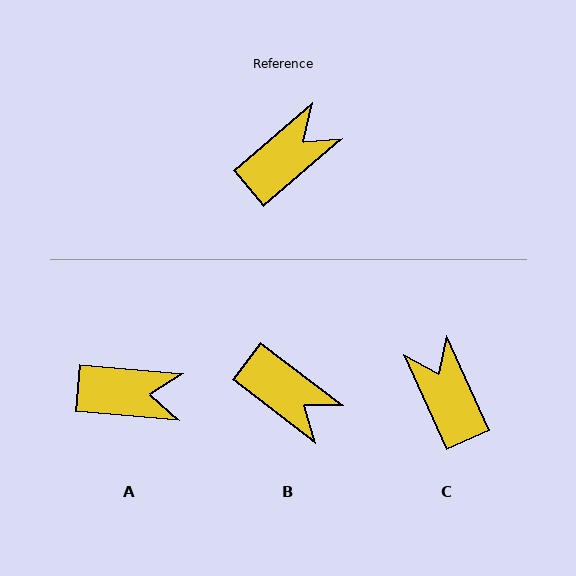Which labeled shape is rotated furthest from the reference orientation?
B, about 78 degrees away.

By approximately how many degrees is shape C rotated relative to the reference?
Approximately 74 degrees counter-clockwise.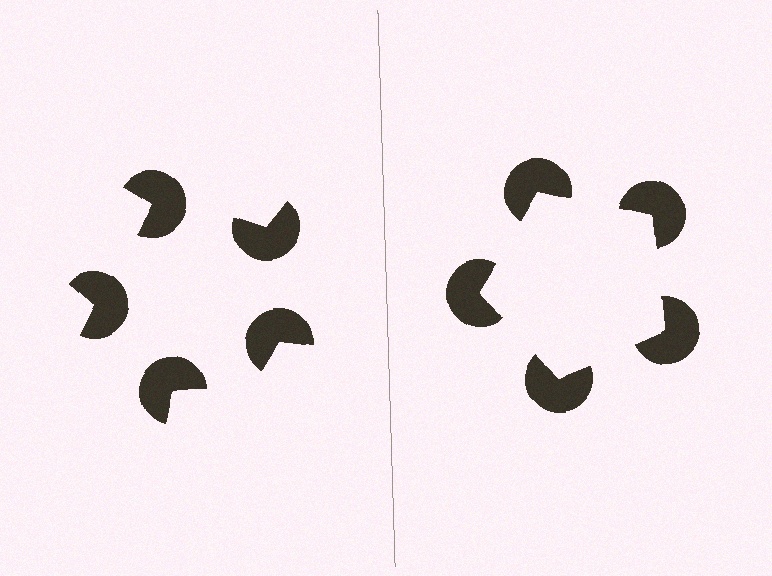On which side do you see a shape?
An illusory pentagon appears on the right side. On the left side the wedge cuts are rotated, so no coherent shape forms.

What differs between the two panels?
The pac-man discs are positioned identically on both sides; only the wedge orientations differ. On the right they align to a pentagon; on the left they are misaligned.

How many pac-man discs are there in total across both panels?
10 — 5 on each side.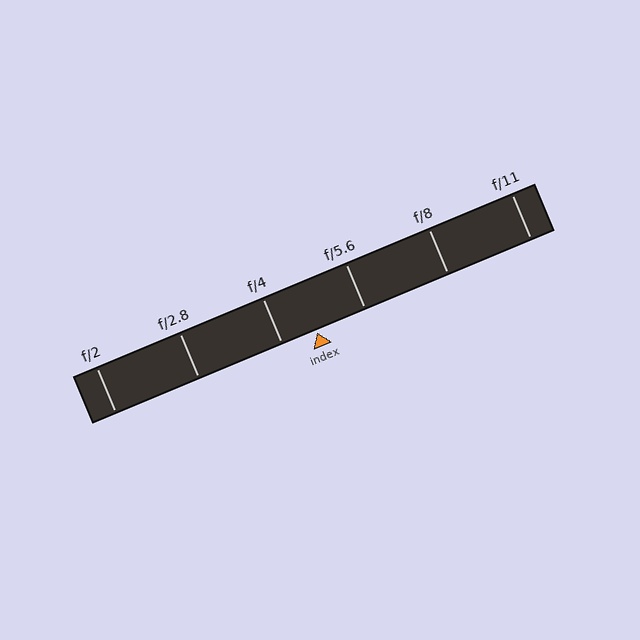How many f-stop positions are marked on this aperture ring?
There are 6 f-stop positions marked.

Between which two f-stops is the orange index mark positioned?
The index mark is between f/4 and f/5.6.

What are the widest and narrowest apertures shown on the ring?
The widest aperture shown is f/2 and the narrowest is f/11.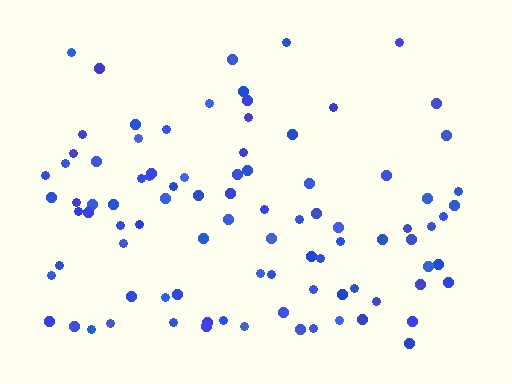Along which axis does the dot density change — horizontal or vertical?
Vertical.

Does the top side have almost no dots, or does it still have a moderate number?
Still a moderate number, just noticeably fewer than the bottom.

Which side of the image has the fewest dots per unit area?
The top.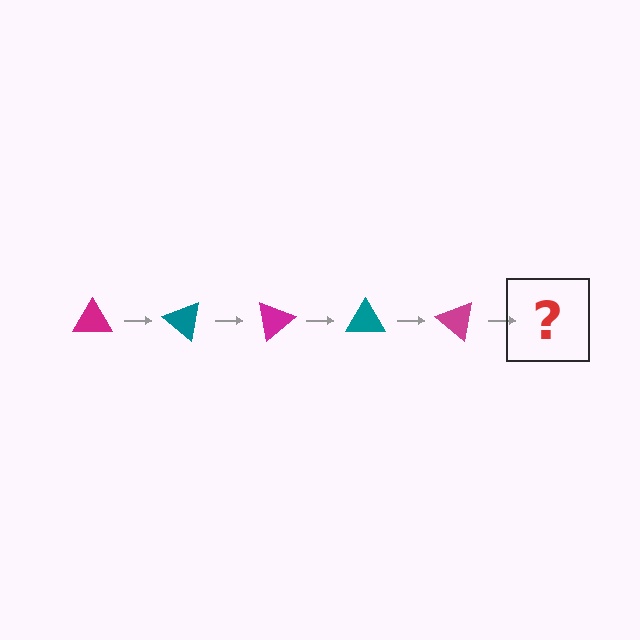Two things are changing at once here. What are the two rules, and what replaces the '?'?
The two rules are that it rotates 40 degrees each step and the color cycles through magenta and teal. The '?' should be a teal triangle, rotated 200 degrees from the start.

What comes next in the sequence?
The next element should be a teal triangle, rotated 200 degrees from the start.